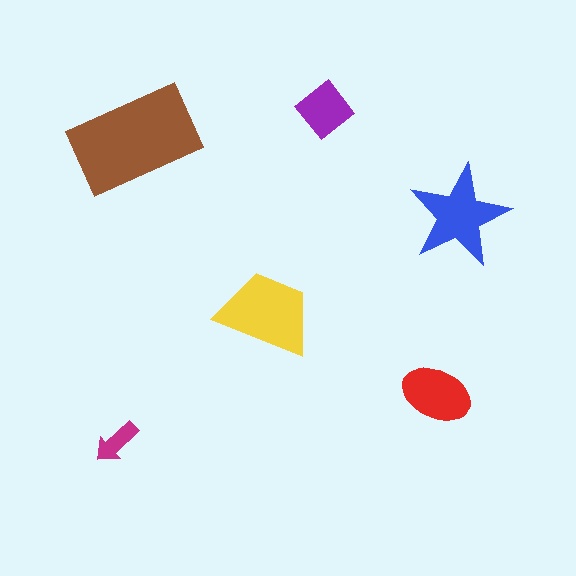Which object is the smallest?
The magenta arrow.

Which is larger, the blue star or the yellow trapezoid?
The yellow trapezoid.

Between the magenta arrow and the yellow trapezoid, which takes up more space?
The yellow trapezoid.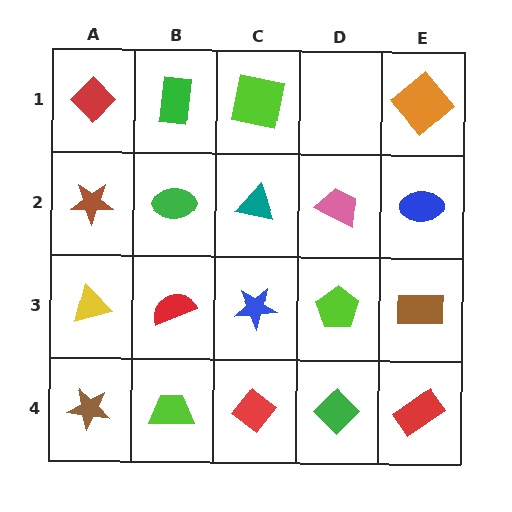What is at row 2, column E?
A blue ellipse.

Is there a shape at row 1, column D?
No, that cell is empty.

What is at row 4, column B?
A lime trapezoid.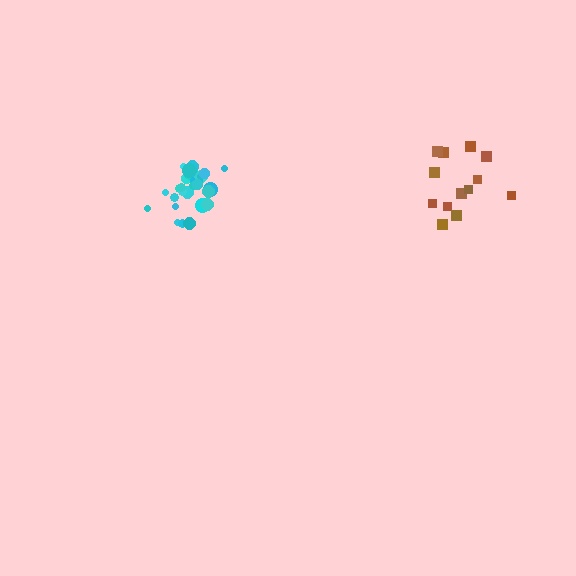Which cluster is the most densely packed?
Cyan.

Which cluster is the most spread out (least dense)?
Brown.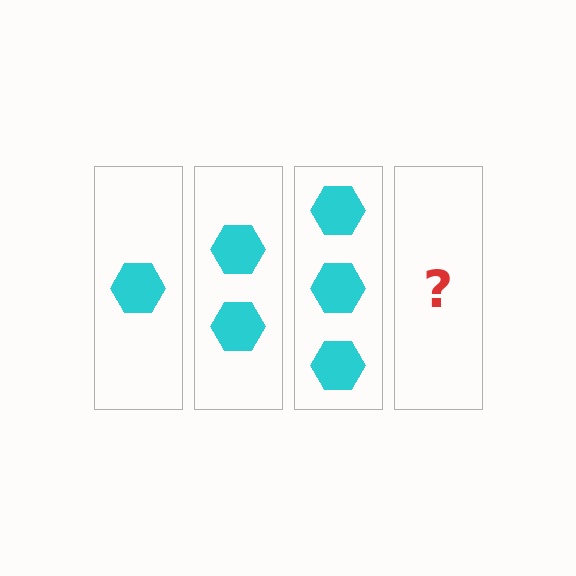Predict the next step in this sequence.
The next step is 4 hexagons.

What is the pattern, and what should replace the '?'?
The pattern is that each step adds one more hexagon. The '?' should be 4 hexagons.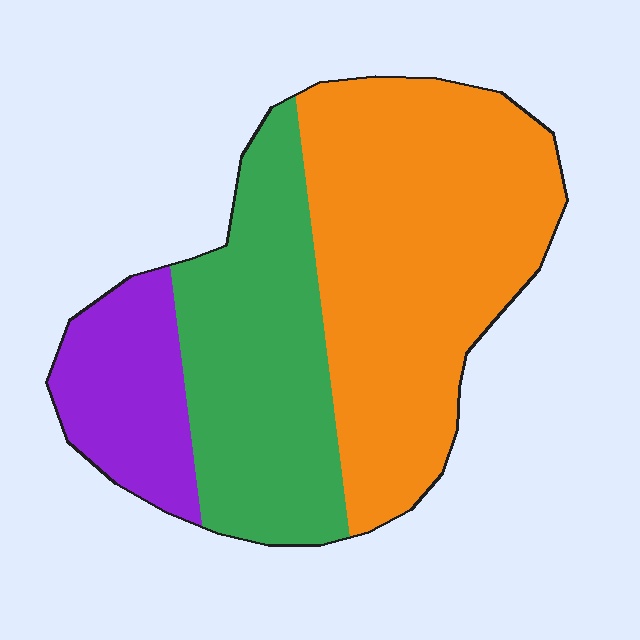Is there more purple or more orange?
Orange.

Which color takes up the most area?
Orange, at roughly 50%.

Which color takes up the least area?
Purple, at roughly 15%.